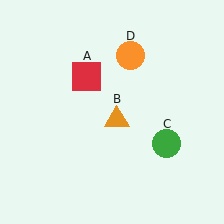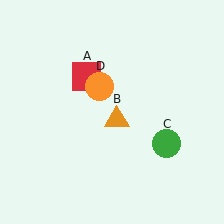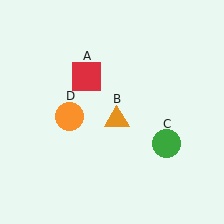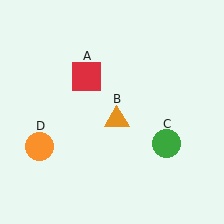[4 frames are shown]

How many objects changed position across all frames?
1 object changed position: orange circle (object D).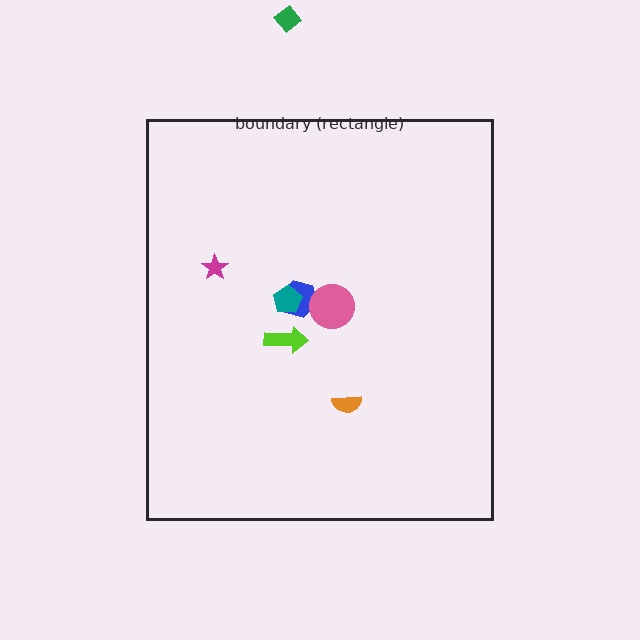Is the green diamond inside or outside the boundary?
Outside.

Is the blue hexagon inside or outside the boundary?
Inside.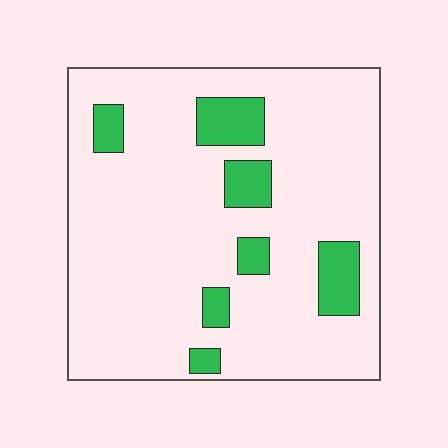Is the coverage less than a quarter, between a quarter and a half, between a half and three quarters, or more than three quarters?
Less than a quarter.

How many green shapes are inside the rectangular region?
7.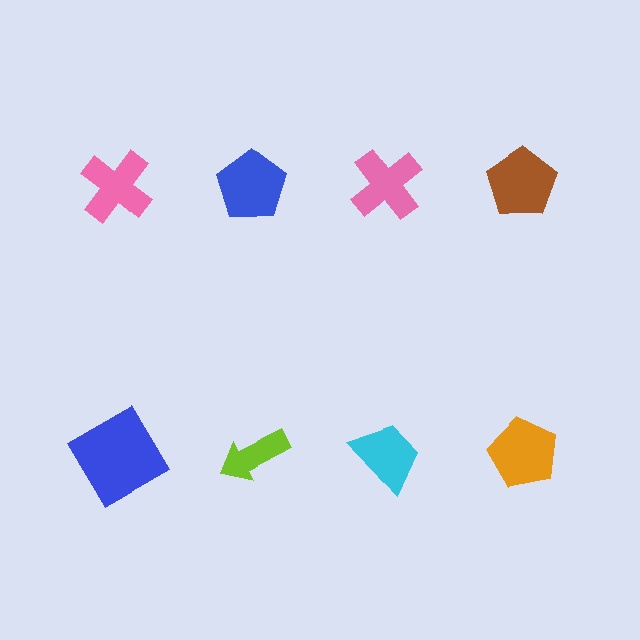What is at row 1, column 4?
A brown pentagon.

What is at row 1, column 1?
A pink cross.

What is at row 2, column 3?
A cyan trapezoid.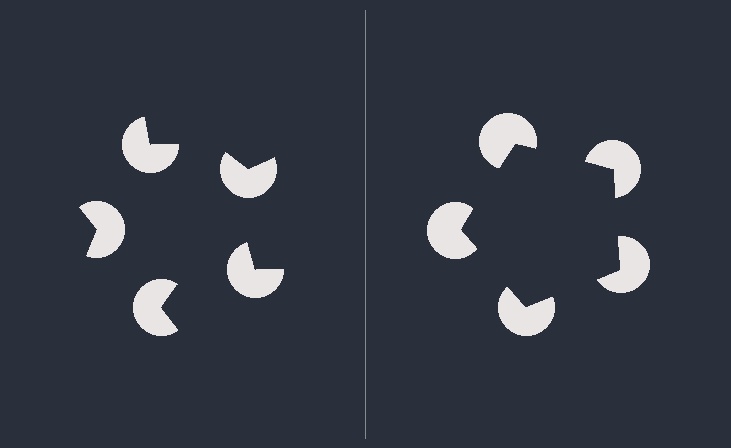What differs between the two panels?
The pac-man discs are positioned identically on both sides; only the wedge orientations differ. On the right they align to a pentagon; on the left they are misaligned.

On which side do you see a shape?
An illusory pentagon appears on the right side. On the left side the wedge cuts are rotated, so no coherent shape forms.